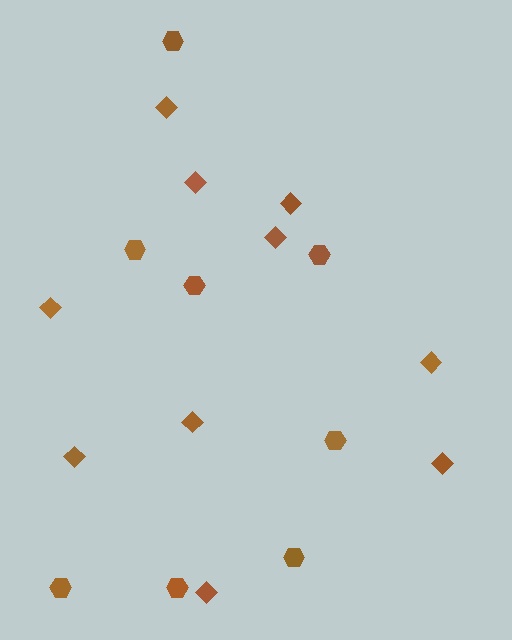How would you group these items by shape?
There are 2 groups: one group of hexagons (8) and one group of diamonds (10).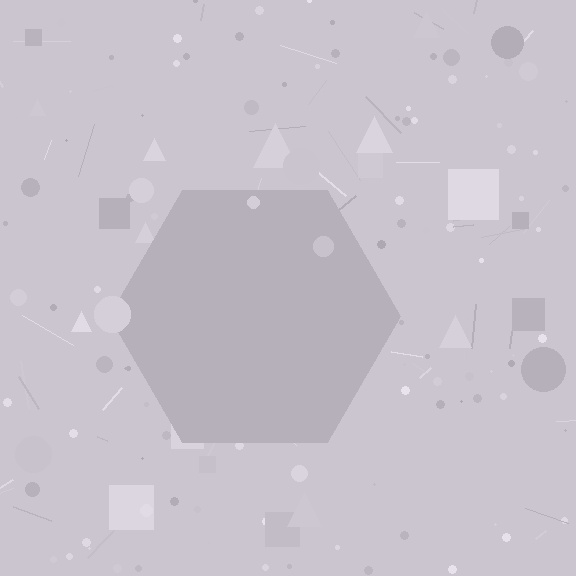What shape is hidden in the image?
A hexagon is hidden in the image.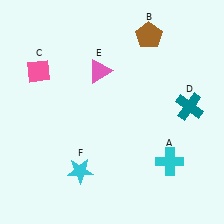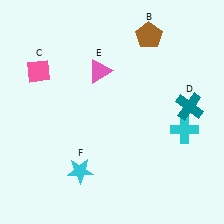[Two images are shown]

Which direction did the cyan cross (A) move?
The cyan cross (A) moved up.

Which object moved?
The cyan cross (A) moved up.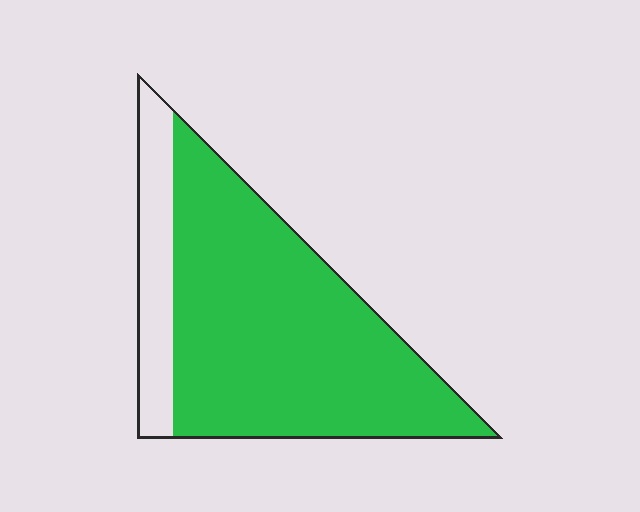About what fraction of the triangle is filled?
About four fifths (4/5).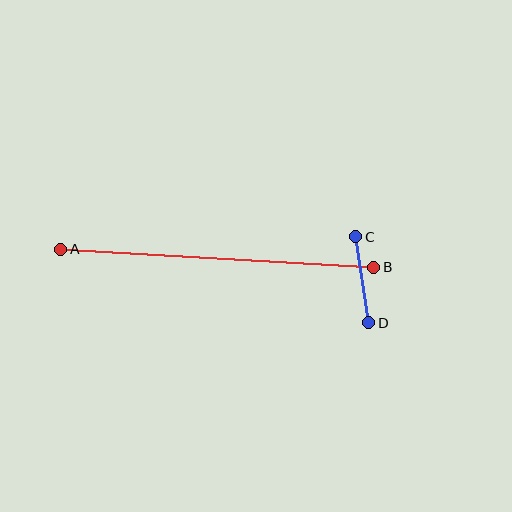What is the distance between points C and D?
The distance is approximately 87 pixels.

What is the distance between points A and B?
The distance is approximately 313 pixels.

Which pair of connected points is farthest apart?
Points A and B are farthest apart.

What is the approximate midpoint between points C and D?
The midpoint is at approximately (362, 280) pixels.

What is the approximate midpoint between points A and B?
The midpoint is at approximately (217, 258) pixels.